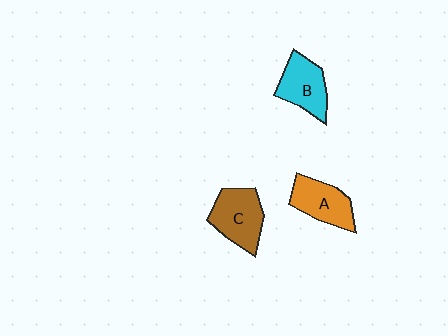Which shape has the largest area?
Shape C (brown).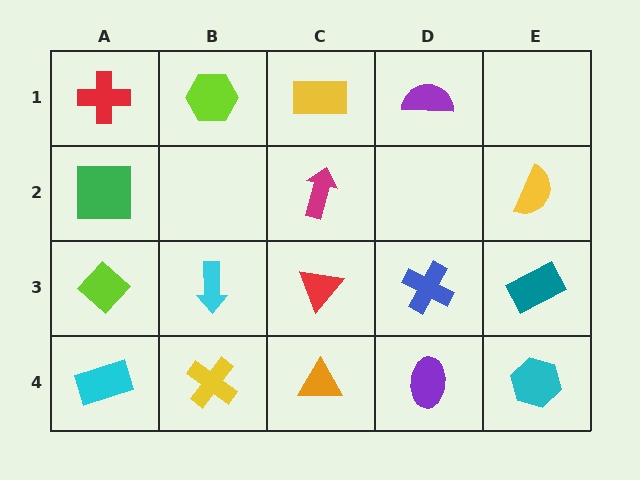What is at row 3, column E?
A teal rectangle.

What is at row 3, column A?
A lime diamond.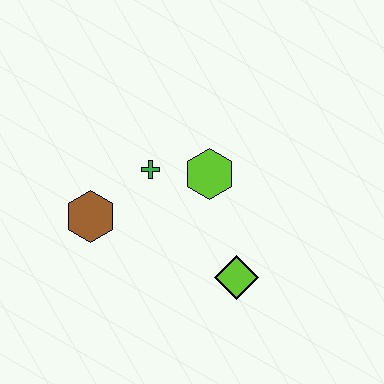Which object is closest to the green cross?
The lime hexagon is closest to the green cross.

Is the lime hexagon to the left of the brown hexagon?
No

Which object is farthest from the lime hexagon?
The brown hexagon is farthest from the lime hexagon.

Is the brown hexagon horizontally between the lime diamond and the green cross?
No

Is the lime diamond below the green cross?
Yes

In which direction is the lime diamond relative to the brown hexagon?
The lime diamond is to the right of the brown hexagon.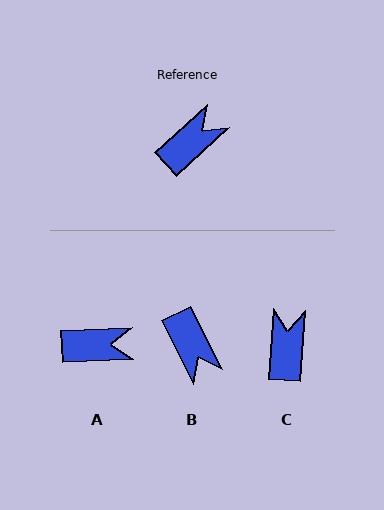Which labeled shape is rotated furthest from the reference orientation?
B, about 106 degrees away.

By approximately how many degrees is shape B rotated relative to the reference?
Approximately 106 degrees clockwise.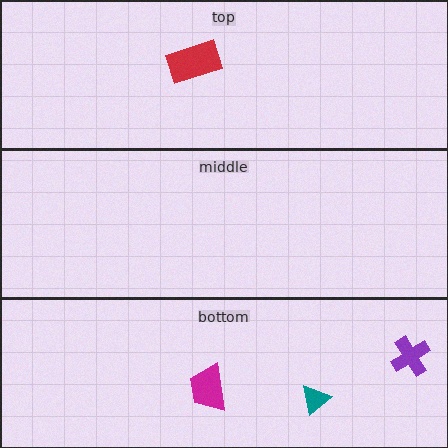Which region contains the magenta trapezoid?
The bottom region.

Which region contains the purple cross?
The bottom region.